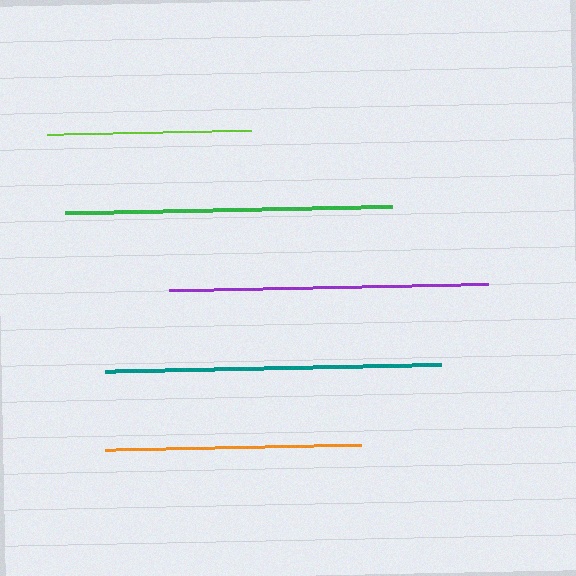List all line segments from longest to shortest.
From longest to shortest: teal, green, purple, orange, lime.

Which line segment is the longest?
The teal line is the longest at approximately 336 pixels.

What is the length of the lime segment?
The lime segment is approximately 204 pixels long.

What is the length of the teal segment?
The teal segment is approximately 336 pixels long.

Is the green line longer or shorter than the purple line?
The green line is longer than the purple line.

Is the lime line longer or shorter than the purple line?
The purple line is longer than the lime line.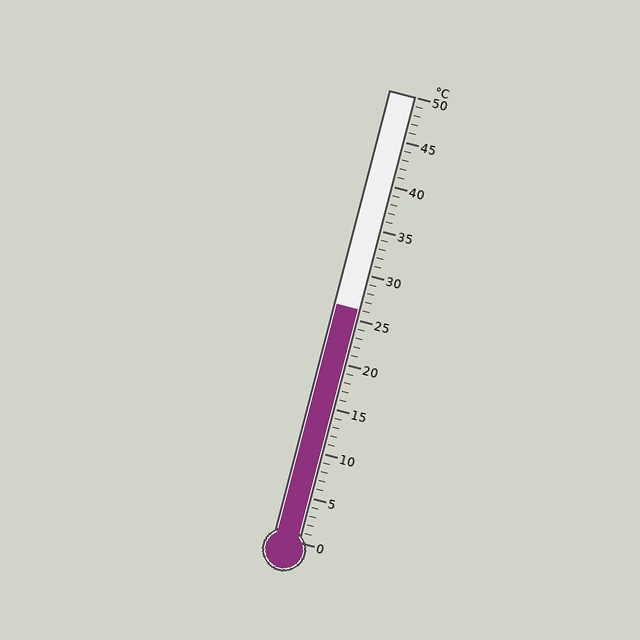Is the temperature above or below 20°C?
The temperature is above 20°C.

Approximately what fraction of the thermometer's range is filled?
The thermometer is filled to approximately 50% of its range.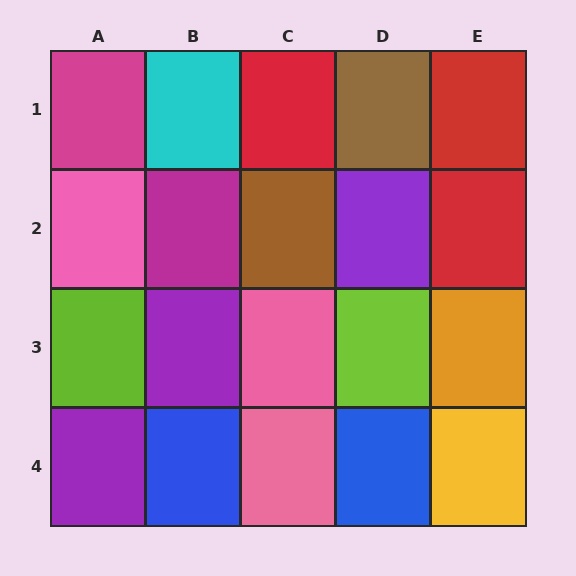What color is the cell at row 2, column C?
Brown.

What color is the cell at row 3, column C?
Pink.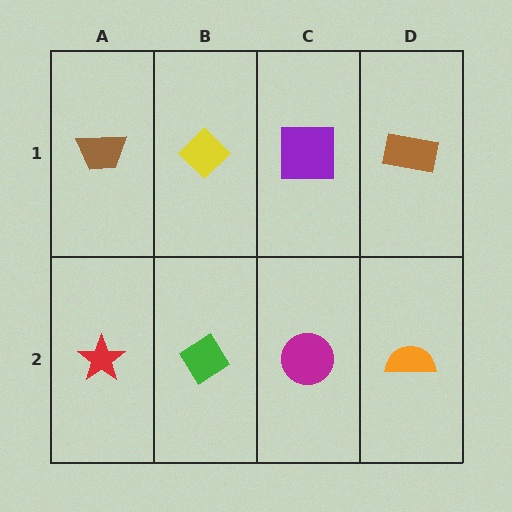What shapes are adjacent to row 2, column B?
A yellow diamond (row 1, column B), a red star (row 2, column A), a magenta circle (row 2, column C).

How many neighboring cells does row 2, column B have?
3.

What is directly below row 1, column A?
A red star.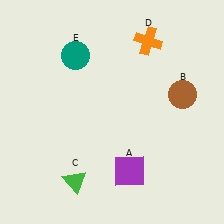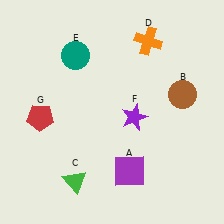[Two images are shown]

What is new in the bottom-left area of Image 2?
A red pentagon (G) was added in the bottom-left area of Image 2.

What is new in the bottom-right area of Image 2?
A purple star (F) was added in the bottom-right area of Image 2.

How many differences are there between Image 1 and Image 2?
There are 2 differences between the two images.